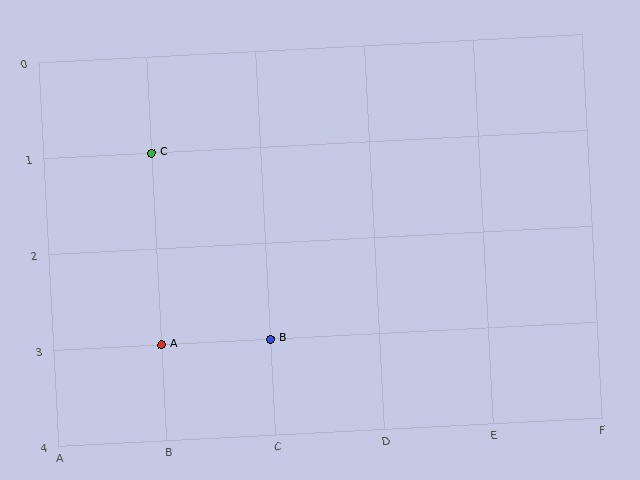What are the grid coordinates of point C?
Point C is at grid coordinates (B, 1).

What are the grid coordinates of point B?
Point B is at grid coordinates (C, 3).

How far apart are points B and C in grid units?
Points B and C are 1 column and 2 rows apart (about 2.2 grid units diagonally).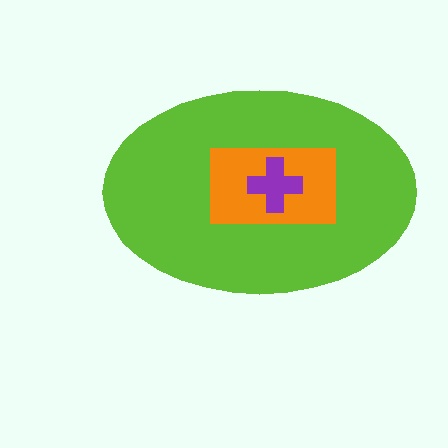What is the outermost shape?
The lime ellipse.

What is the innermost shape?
The purple cross.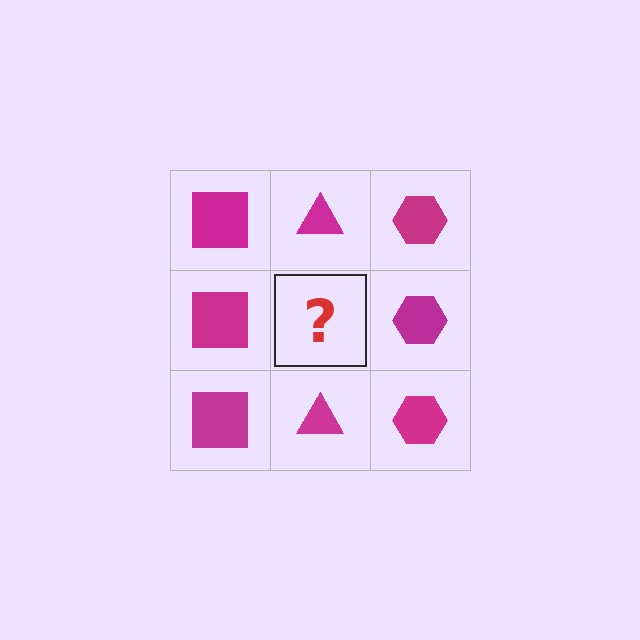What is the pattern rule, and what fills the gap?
The rule is that each column has a consistent shape. The gap should be filled with a magenta triangle.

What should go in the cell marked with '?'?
The missing cell should contain a magenta triangle.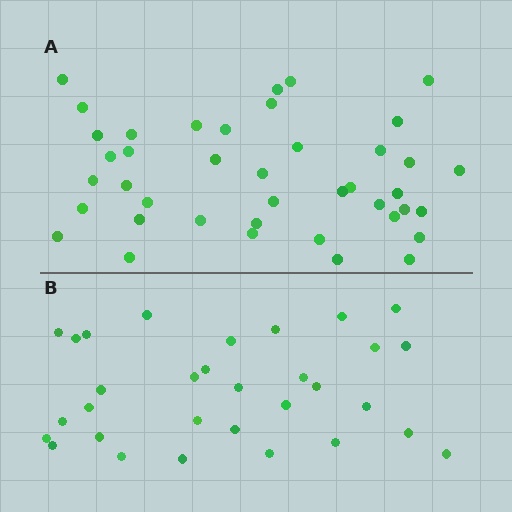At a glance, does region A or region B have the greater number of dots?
Region A (the top region) has more dots.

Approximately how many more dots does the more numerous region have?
Region A has roughly 10 or so more dots than region B.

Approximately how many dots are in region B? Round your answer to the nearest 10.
About 30 dots. (The exact count is 31, which rounds to 30.)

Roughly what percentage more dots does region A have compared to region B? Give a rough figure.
About 30% more.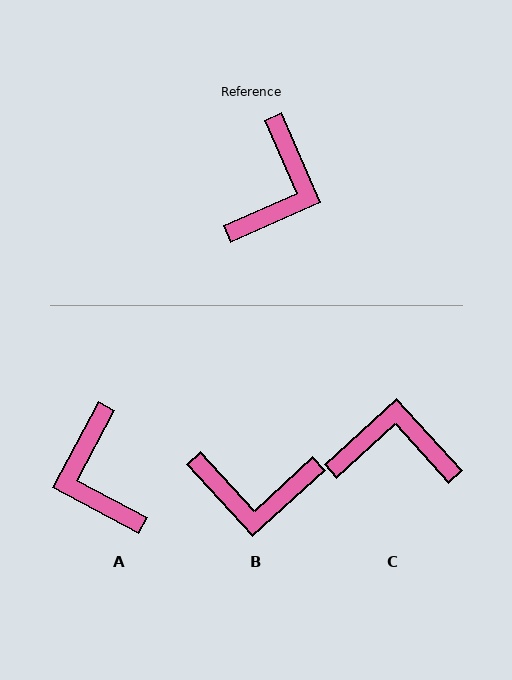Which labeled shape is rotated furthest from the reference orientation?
A, about 142 degrees away.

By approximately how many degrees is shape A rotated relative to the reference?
Approximately 142 degrees clockwise.